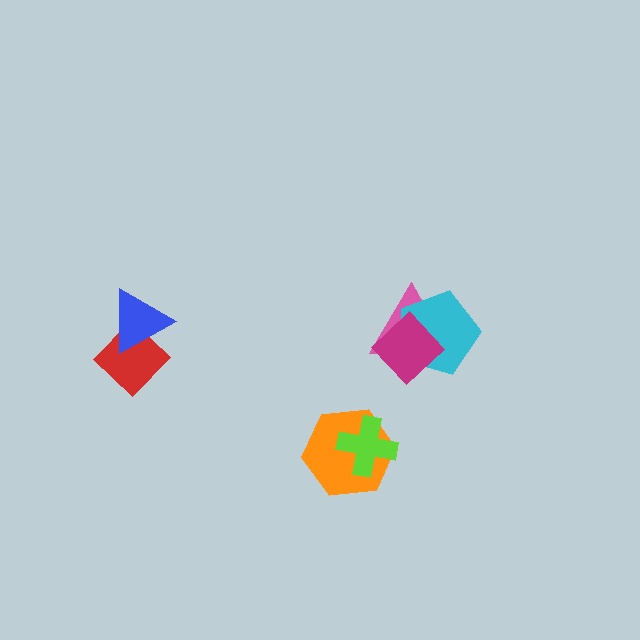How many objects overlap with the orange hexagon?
1 object overlaps with the orange hexagon.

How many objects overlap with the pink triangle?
2 objects overlap with the pink triangle.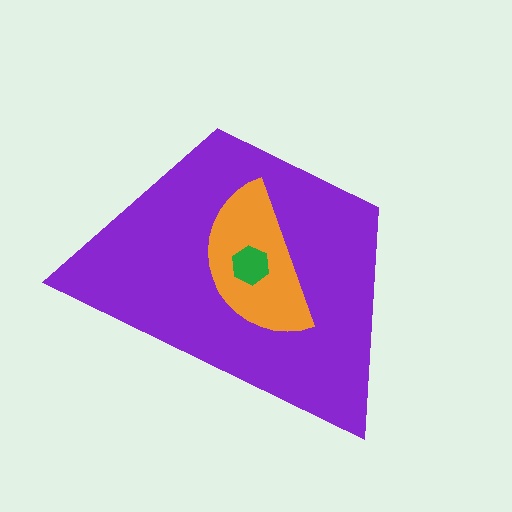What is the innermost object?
The green hexagon.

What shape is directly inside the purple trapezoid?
The orange semicircle.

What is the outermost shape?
The purple trapezoid.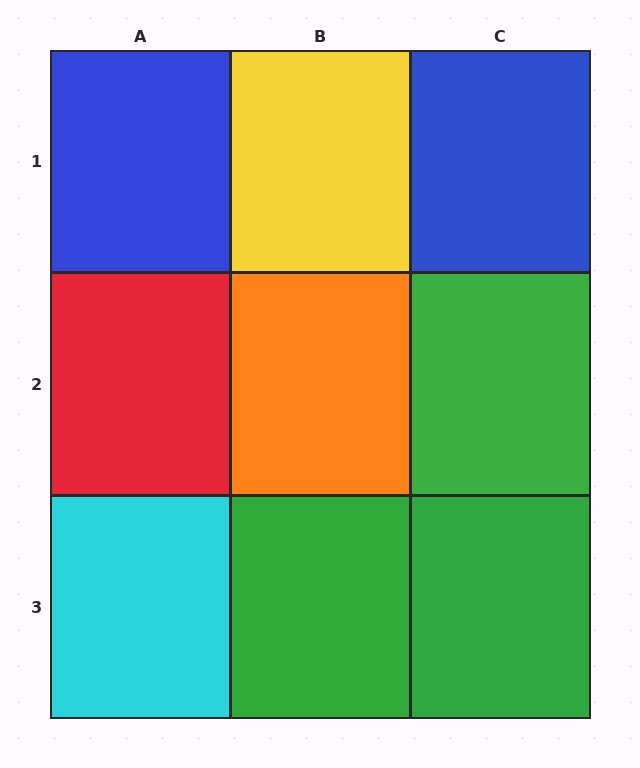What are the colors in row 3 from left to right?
Cyan, green, green.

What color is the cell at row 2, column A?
Red.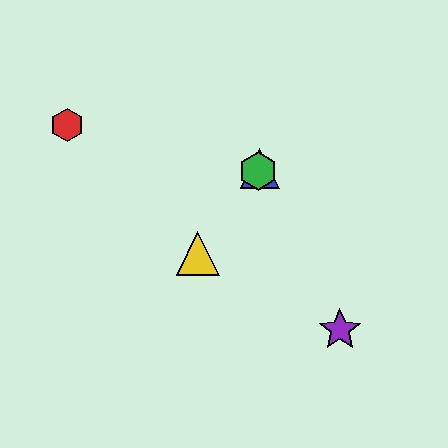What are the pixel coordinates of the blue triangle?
The blue triangle is at (260, 168).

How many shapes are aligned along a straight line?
3 shapes (the blue triangle, the green hexagon, the yellow triangle) are aligned along a straight line.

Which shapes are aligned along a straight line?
The blue triangle, the green hexagon, the yellow triangle are aligned along a straight line.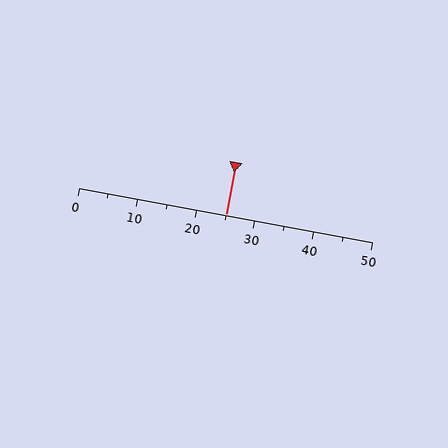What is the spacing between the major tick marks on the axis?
The major ticks are spaced 10 apart.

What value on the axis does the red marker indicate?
The marker indicates approximately 25.